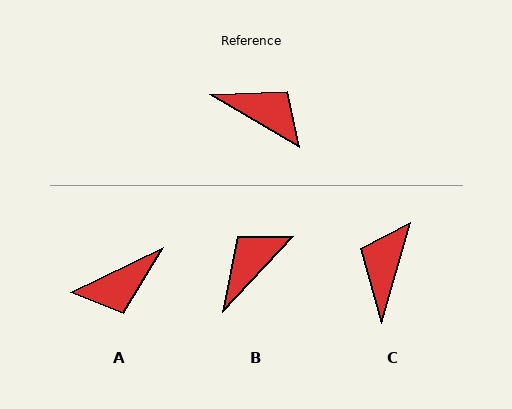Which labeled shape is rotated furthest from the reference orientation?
A, about 123 degrees away.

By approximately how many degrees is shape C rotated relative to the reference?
Approximately 104 degrees counter-clockwise.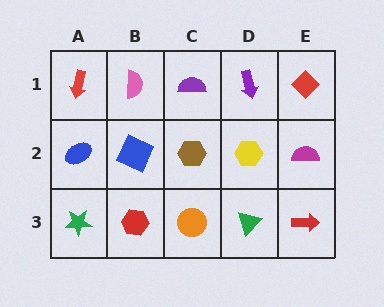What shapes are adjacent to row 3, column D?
A yellow hexagon (row 2, column D), an orange circle (row 3, column C), a red arrow (row 3, column E).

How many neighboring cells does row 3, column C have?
3.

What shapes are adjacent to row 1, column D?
A yellow hexagon (row 2, column D), a purple semicircle (row 1, column C), a red diamond (row 1, column E).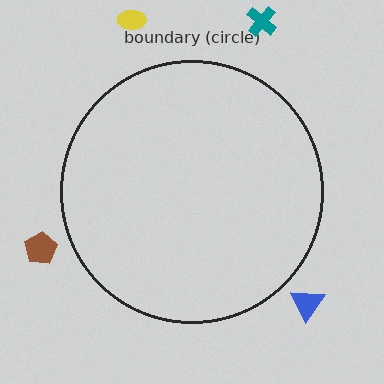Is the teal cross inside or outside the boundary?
Outside.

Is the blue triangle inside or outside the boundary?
Outside.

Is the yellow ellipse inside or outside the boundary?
Outside.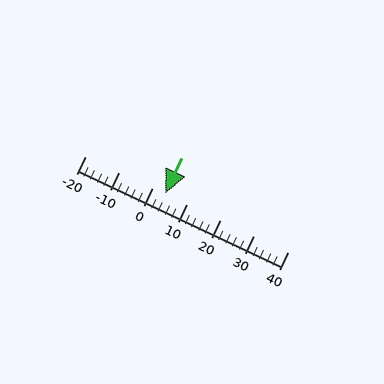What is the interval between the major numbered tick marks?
The major tick marks are spaced 10 units apart.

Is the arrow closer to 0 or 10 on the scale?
The arrow is closer to 0.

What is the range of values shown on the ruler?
The ruler shows values from -20 to 40.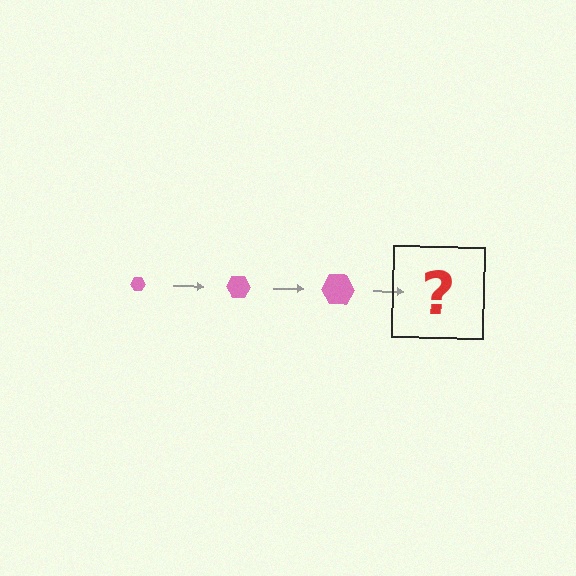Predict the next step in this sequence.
The next step is a pink hexagon, larger than the previous one.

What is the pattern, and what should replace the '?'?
The pattern is that the hexagon gets progressively larger each step. The '?' should be a pink hexagon, larger than the previous one.